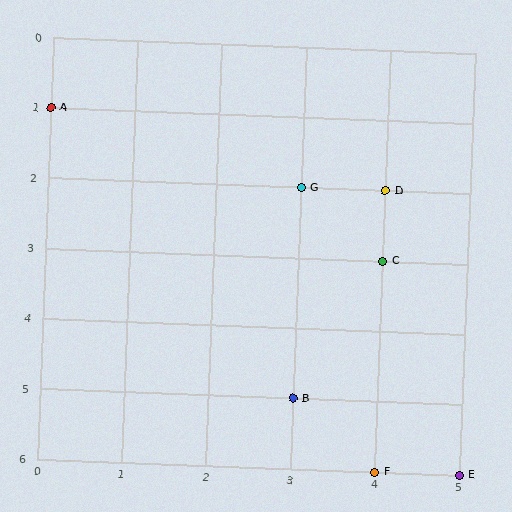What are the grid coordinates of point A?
Point A is at grid coordinates (0, 1).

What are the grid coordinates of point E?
Point E is at grid coordinates (5, 6).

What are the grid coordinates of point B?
Point B is at grid coordinates (3, 5).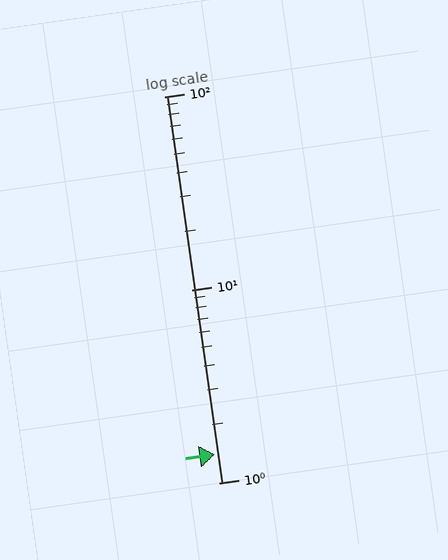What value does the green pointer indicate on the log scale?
The pointer indicates approximately 1.4.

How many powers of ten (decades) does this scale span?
The scale spans 2 decades, from 1 to 100.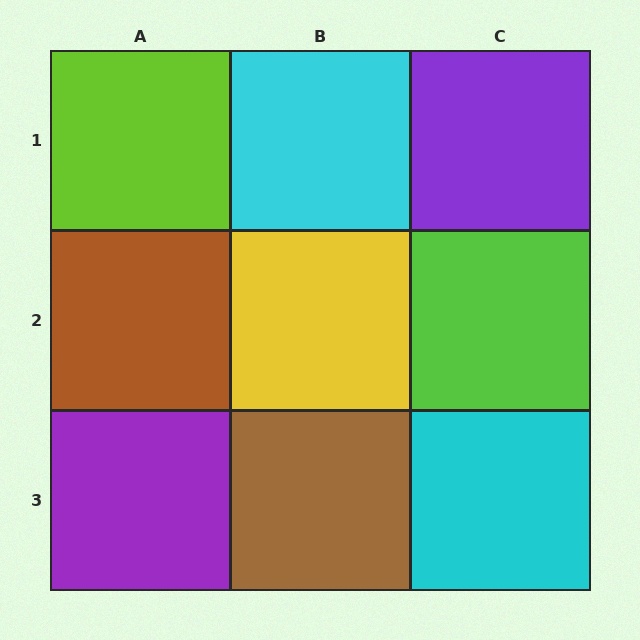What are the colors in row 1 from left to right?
Lime, cyan, purple.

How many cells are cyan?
2 cells are cyan.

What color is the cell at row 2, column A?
Brown.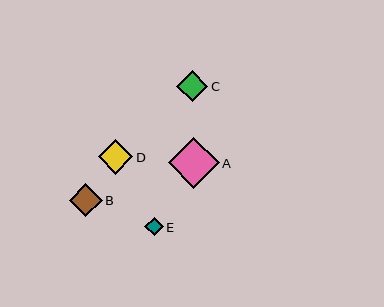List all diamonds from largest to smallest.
From largest to smallest: A, D, B, C, E.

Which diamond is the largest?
Diamond A is the largest with a size of approximately 51 pixels.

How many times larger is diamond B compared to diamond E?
Diamond B is approximately 1.8 times the size of diamond E.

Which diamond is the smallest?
Diamond E is the smallest with a size of approximately 18 pixels.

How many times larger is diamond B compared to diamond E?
Diamond B is approximately 1.8 times the size of diamond E.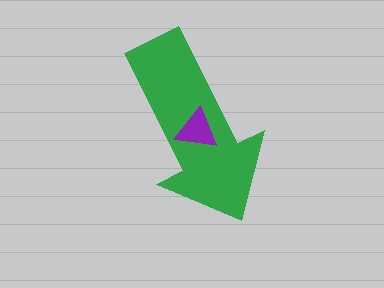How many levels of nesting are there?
2.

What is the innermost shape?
The purple triangle.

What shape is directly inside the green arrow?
The purple triangle.